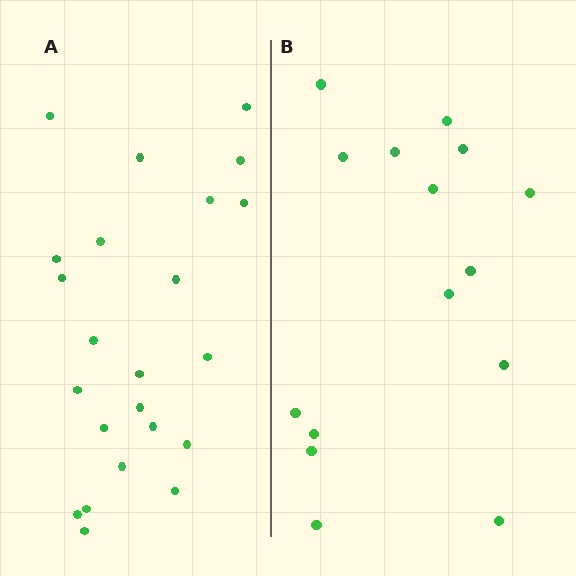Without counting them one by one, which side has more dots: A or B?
Region A (the left region) has more dots.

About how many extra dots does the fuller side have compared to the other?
Region A has roughly 8 or so more dots than region B.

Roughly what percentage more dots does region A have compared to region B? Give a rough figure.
About 55% more.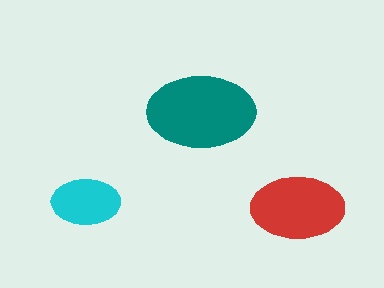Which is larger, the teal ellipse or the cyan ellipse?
The teal one.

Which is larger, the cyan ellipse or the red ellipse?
The red one.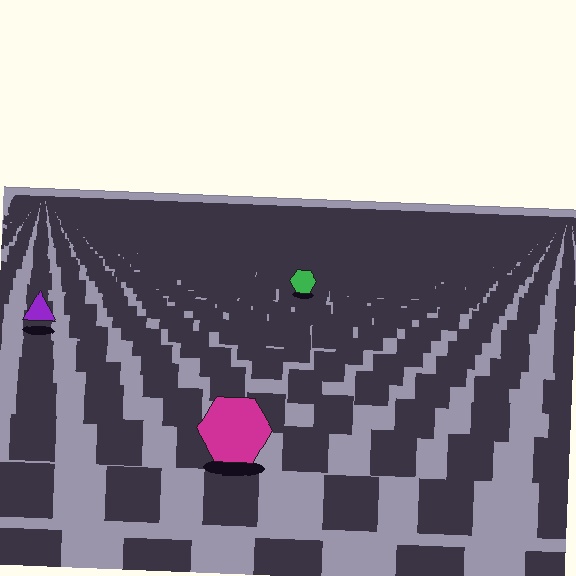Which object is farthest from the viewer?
The green hexagon is farthest from the viewer. It appears smaller and the ground texture around it is denser.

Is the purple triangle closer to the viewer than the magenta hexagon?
No. The magenta hexagon is closer — you can tell from the texture gradient: the ground texture is coarser near it.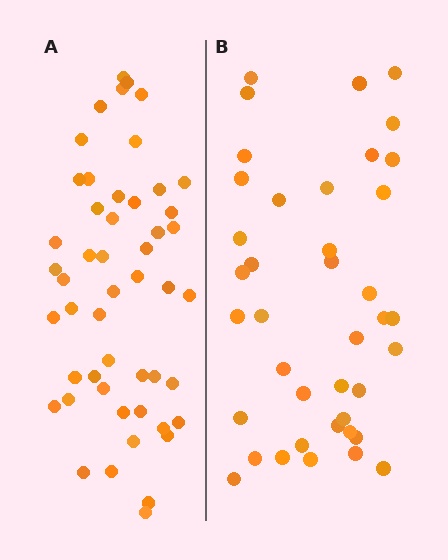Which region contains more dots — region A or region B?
Region A (the left region) has more dots.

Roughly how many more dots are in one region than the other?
Region A has roughly 10 or so more dots than region B.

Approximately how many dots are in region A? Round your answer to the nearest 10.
About 50 dots.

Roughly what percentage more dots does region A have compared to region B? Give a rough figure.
About 25% more.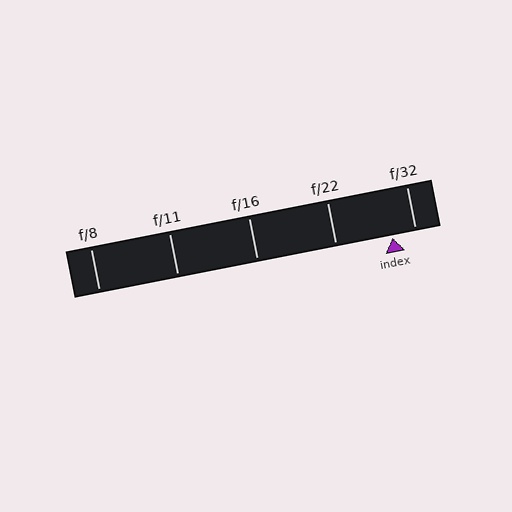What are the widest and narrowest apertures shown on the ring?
The widest aperture shown is f/8 and the narrowest is f/32.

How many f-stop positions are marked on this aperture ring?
There are 5 f-stop positions marked.